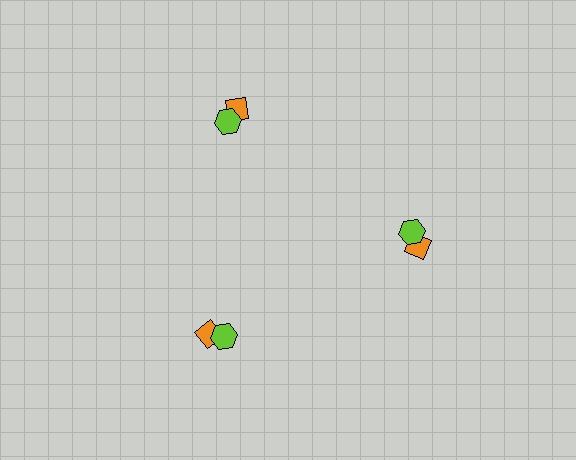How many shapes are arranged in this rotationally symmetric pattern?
There are 6 shapes, arranged in 3 groups of 2.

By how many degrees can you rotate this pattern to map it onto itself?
The pattern maps onto itself every 120 degrees of rotation.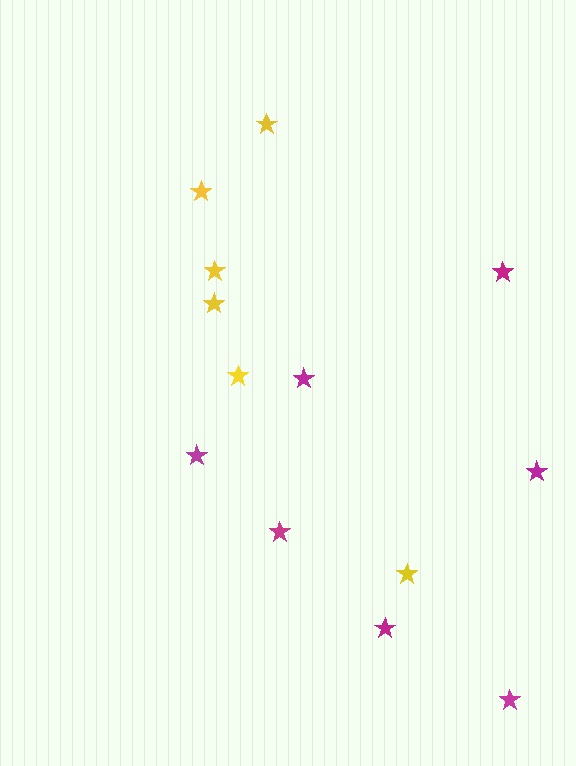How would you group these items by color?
There are 2 groups: one group of magenta stars (7) and one group of yellow stars (6).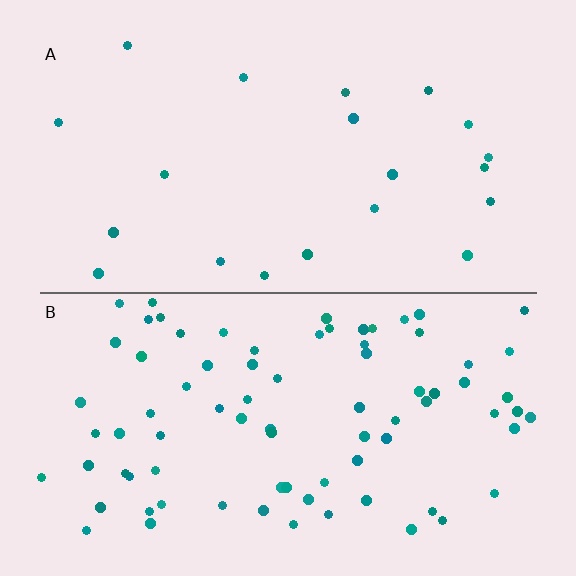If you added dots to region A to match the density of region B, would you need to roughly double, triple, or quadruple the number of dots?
Approximately quadruple.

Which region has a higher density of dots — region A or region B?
B (the bottom).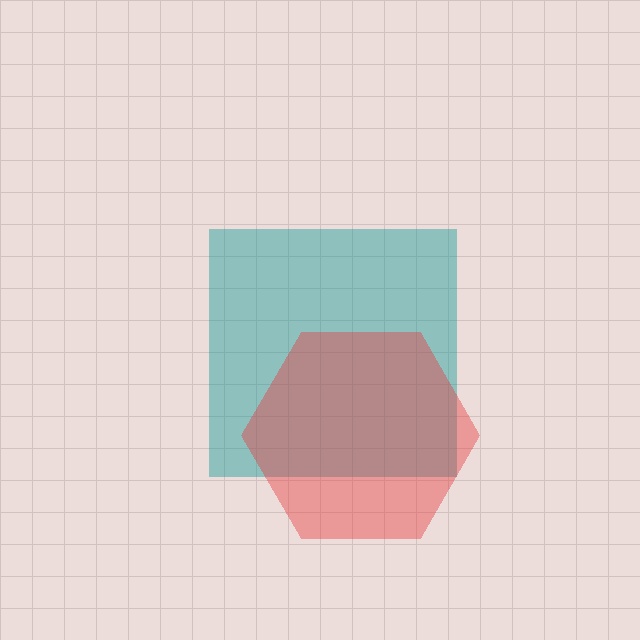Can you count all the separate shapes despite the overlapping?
Yes, there are 2 separate shapes.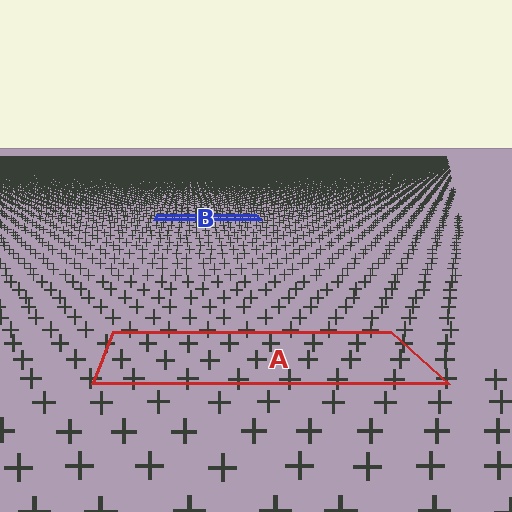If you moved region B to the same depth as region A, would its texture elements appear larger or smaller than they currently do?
They would appear larger. At a closer depth, the same texture elements are projected at a bigger on-screen size.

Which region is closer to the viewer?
Region A is closer. The texture elements there are larger and more spread out.